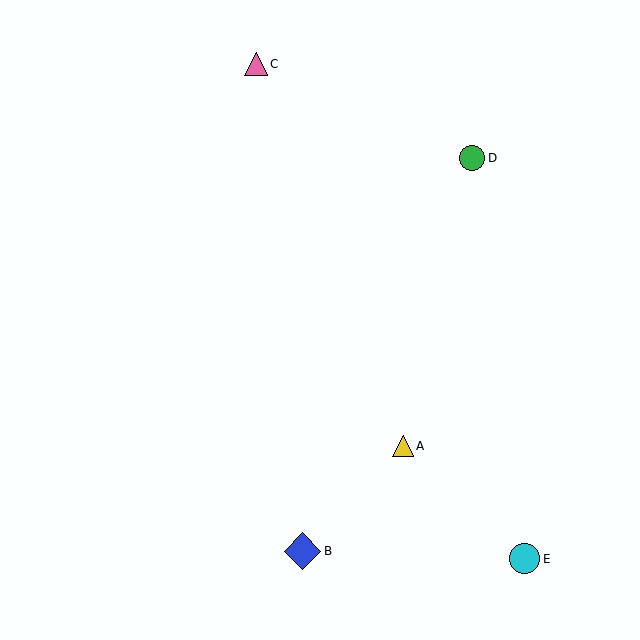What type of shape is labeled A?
Shape A is a yellow triangle.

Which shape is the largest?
The blue diamond (labeled B) is the largest.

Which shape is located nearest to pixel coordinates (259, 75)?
The pink triangle (labeled C) at (256, 64) is nearest to that location.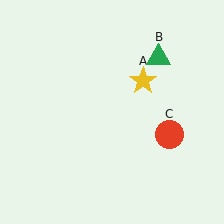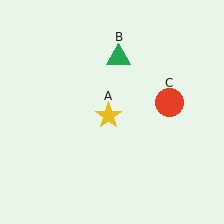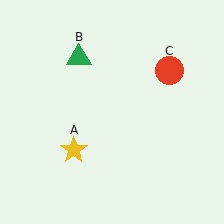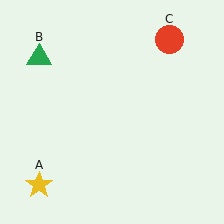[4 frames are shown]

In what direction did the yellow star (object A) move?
The yellow star (object A) moved down and to the left.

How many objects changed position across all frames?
3 objects changed position: yellow star (object A), green triangle (object B), red circle (object C).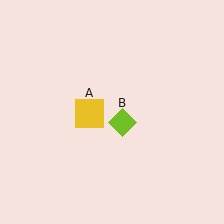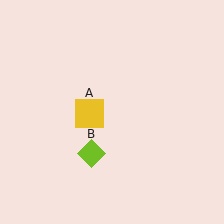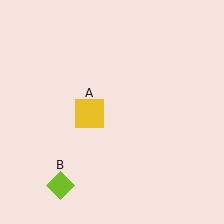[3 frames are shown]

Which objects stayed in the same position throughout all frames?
Yellow square (object A) remained stationary.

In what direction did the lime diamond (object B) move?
The lime diamond (object B) moved down and to the left.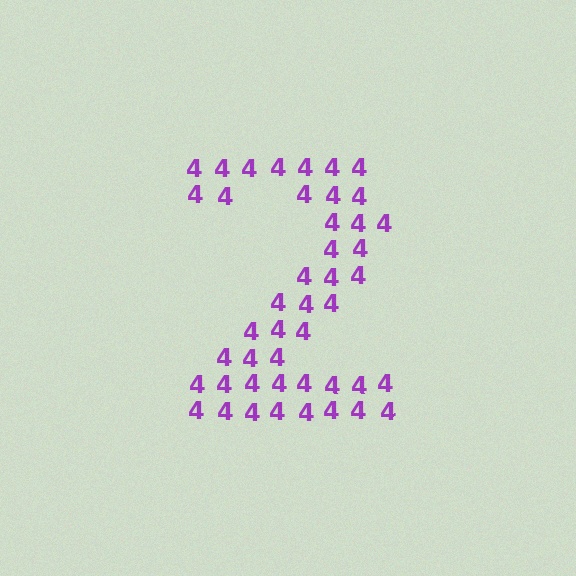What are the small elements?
The small elements are digit 4's.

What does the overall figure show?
The overall figure shows the digit 2.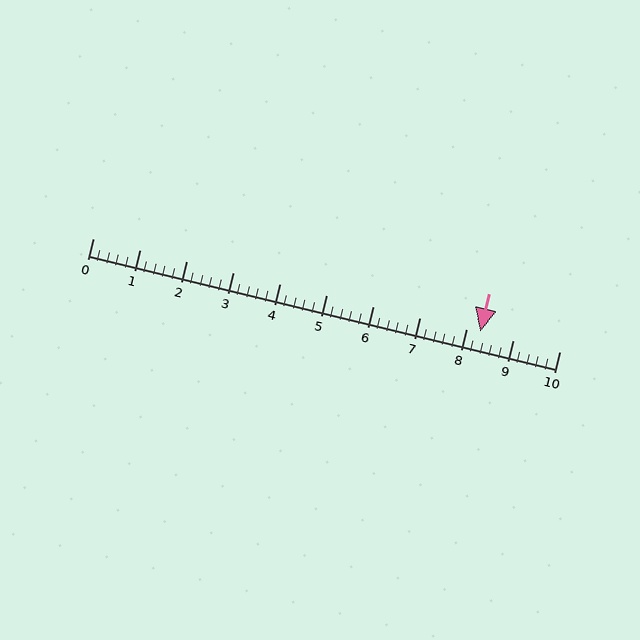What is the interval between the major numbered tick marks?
The major tick marks are spaced 1 units apart.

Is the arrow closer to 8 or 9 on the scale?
The arrow is closer to 8.